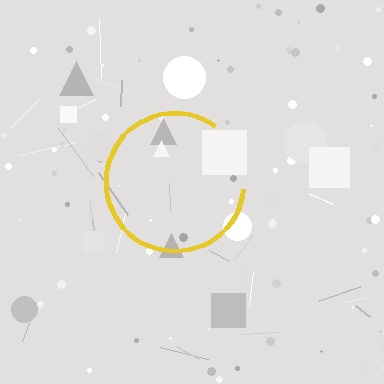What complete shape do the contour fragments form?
The contour fragments form a circle.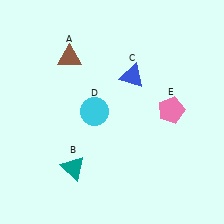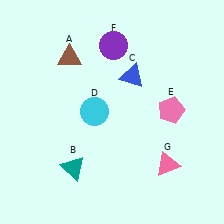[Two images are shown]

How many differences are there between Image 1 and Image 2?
There are 2 differences between the two images.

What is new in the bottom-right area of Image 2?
A pink triangle (G) was added in the bottom-right area of Image 2.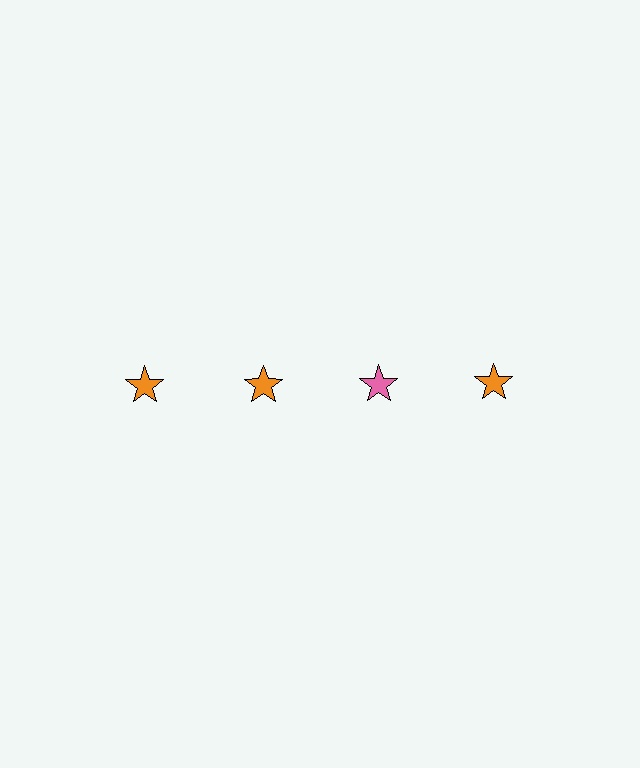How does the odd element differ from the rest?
It has a different color: pink instead of orange.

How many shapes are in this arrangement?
There are 4 shapes arranged in a grid pattern.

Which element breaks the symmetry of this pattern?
The pink star in the top row, center column breaks the symmetry. All other shapes are orange stars.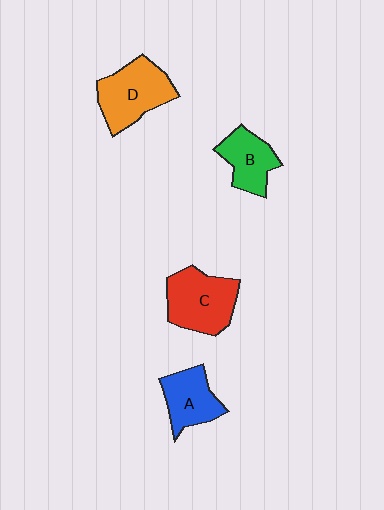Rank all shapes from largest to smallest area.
From largest to smallest: C (red), D (orange), A (blue), B (green).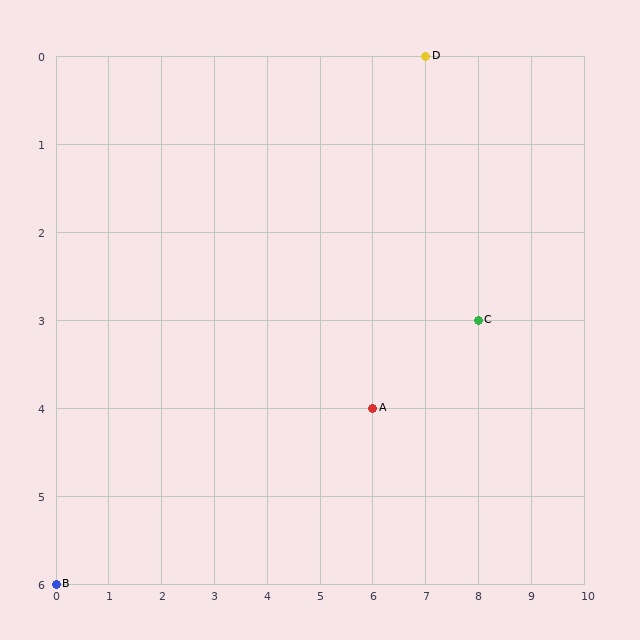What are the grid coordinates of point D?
Point D is at grid coordinates (7, 0).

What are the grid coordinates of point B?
Point B is at grid coordinates (0, 6).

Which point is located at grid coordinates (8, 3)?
Point C is at (8, 3).